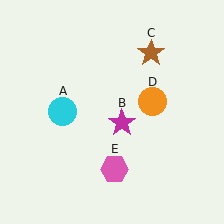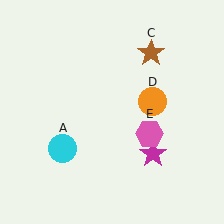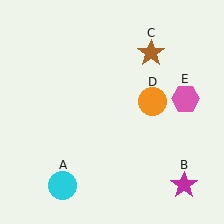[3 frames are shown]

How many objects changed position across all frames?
3 objects changed position: cyan circle (object A), magenta star (object B), pink hexagon (object E).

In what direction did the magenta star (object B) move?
The magenta star (object B) moved down and to the right.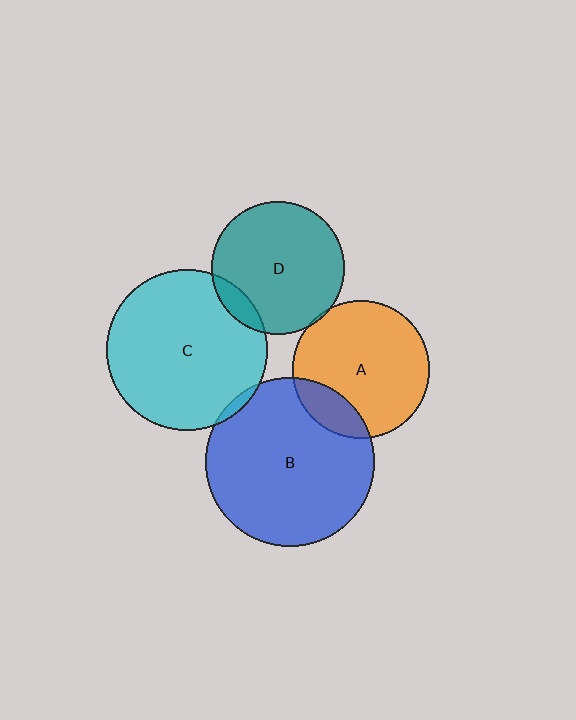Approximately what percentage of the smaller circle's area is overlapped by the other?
Approximately 15%.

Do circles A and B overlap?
Yes.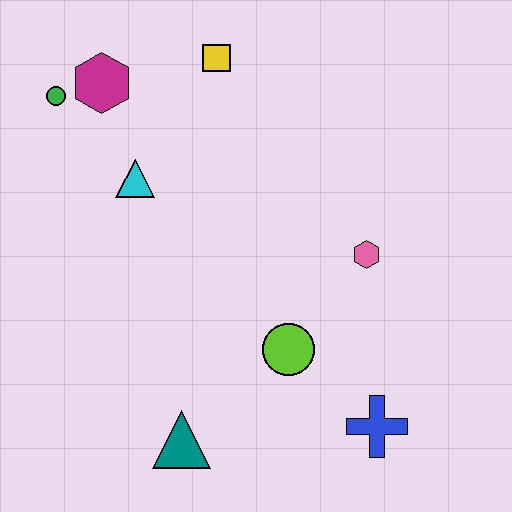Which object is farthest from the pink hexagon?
The green circle is farthest from the pink hexagon.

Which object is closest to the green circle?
The magenta hexagon is closest to the green circle.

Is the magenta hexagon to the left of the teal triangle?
Yes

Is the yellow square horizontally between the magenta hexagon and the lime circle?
Yes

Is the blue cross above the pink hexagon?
No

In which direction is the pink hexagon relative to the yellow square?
The pink hexagon is below the yellow square.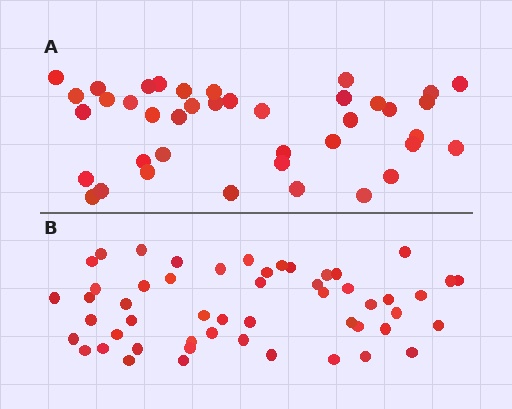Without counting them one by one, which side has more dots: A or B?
Region B (the bottom region) has more dots.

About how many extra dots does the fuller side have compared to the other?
Region B has roughly 12 or so more dots than region A.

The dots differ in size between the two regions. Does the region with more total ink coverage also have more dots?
No. Region A has more total ink coverage because its dots are larger, but region B actually contains more individual dots. Total area can be misleading — the number of items is what matters here.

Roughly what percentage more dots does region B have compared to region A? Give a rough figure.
About 30% more.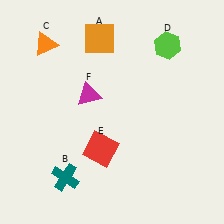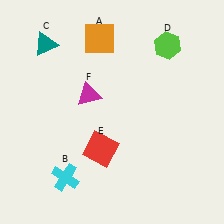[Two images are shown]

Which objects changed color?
B changed from teal to cyan. C changed from orange to teal.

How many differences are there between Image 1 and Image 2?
There are 2 differences between the two images.